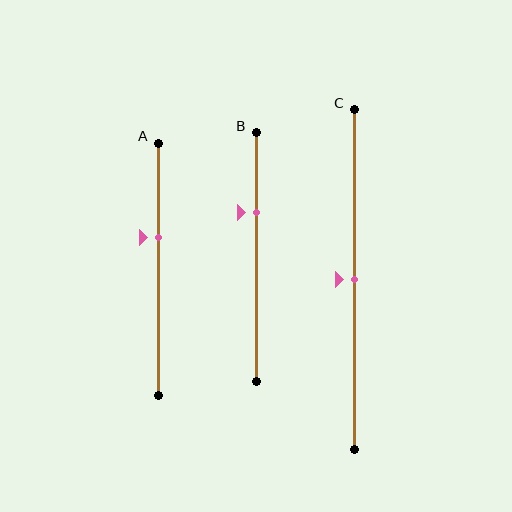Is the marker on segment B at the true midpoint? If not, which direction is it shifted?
No, the marker on segment B is shifted upward by about 18% of the segment length.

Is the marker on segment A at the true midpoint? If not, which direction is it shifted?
No, the marker on segment A is shifted upward by about 12% of the segment length.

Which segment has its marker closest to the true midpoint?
Segment C has its marker closest to the true midpoint.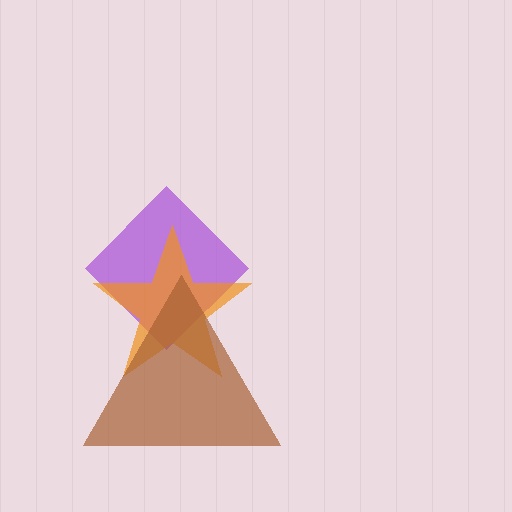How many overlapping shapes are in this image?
There are 3 overlapping shapes in the image.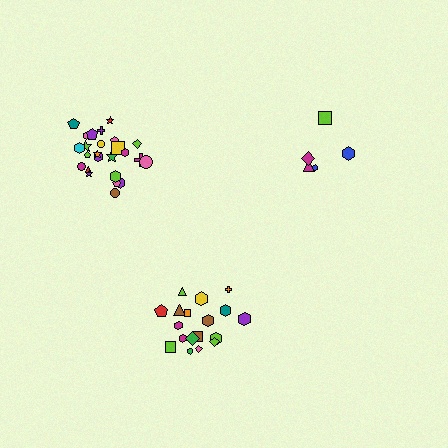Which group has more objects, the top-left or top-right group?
The top-left group.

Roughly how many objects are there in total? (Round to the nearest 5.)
Roughly 50 objects in total.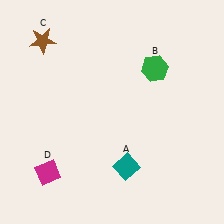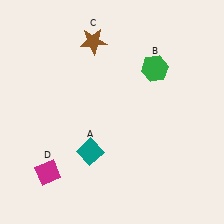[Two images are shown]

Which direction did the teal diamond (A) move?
The teal diamond (A) moved left.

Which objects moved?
The objects that moved are: the teal diamond (A), the brown star (C).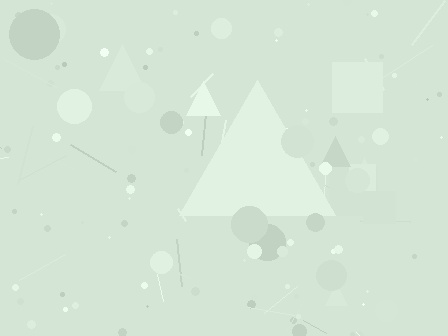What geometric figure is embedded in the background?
A triangle is embedded in the background.